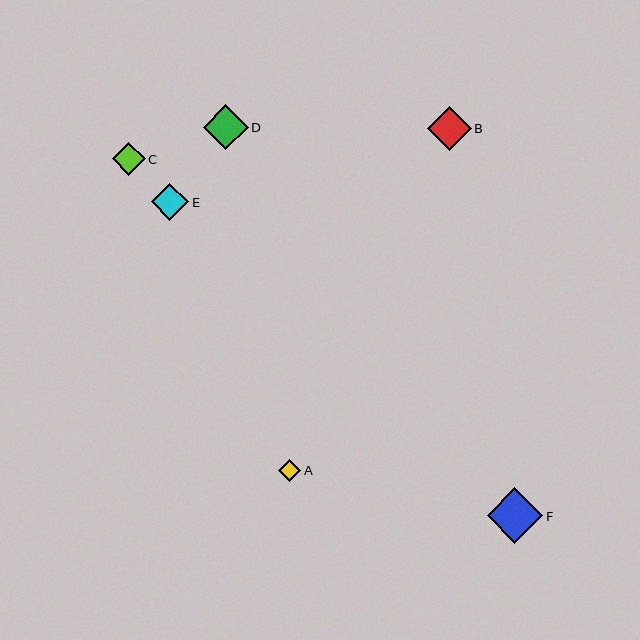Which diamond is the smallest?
Diamond A is the smallest with a size of approximately 22 pixels.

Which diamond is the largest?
Diamond F is the largest with a size of approximately 56 pixels.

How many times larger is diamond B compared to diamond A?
Diamond B is approximately 2.0 times the size of diamond A.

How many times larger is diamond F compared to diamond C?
Diamond F is approximately 1.7 times the size of diamond C.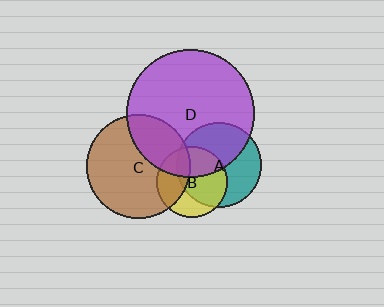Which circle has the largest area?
Circle D (purple).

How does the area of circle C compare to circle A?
Approximately 1.5 times.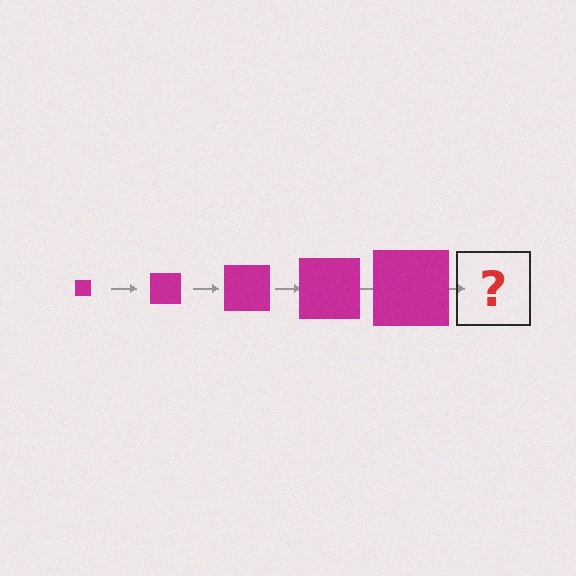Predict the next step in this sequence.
The next step is a magenta square, larger than the previous one.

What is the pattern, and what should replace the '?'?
The pattern is that the square gets progressively larger each step. The '?' should be a magenta square, larger than the previous one.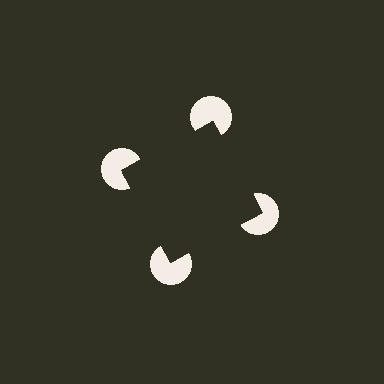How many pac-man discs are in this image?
There are 4 — one at each vertex of the illusory square.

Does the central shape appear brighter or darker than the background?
It typically appears slightly darker than the background, even though no actual brightness change is drawn.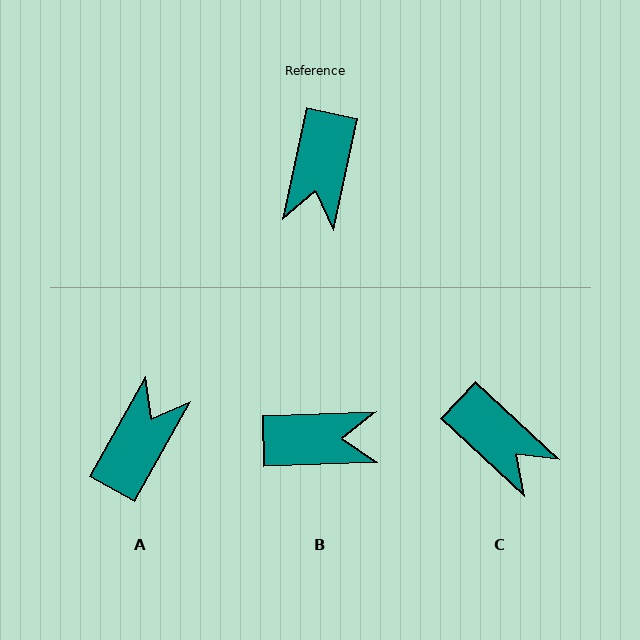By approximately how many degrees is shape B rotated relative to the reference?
Approximately 104 degrees counter-clockwise.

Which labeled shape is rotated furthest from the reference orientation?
A, about 163 degrees away.